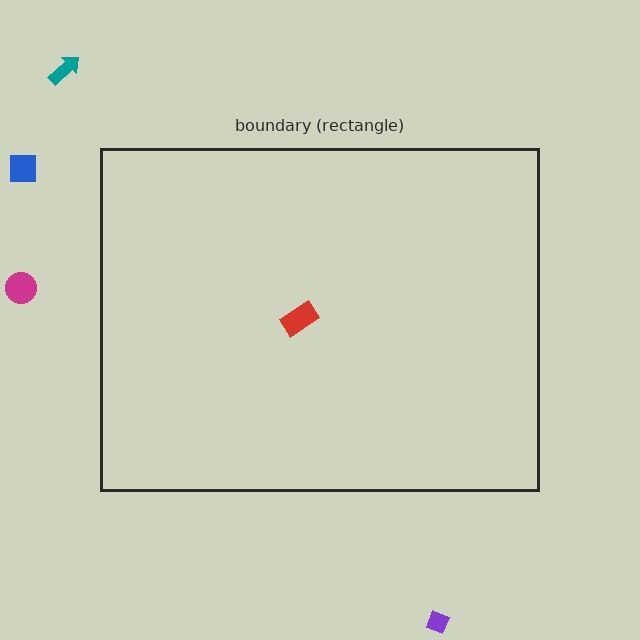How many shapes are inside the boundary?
1 inside, 4 outside.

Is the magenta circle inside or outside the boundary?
Outside.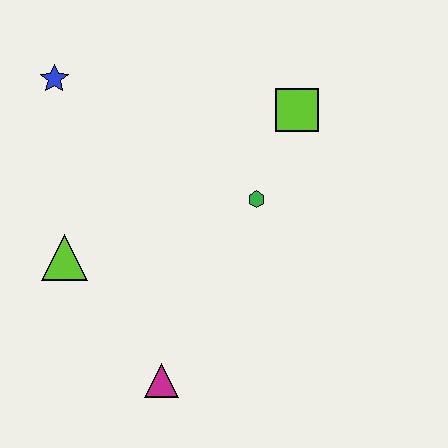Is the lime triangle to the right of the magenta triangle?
No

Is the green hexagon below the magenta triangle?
No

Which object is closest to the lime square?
The green hexagon is closest to the lime square.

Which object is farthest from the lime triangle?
The lime square is farthest from the lime triangle.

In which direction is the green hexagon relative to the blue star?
The green hexagon is to the right of the blue star.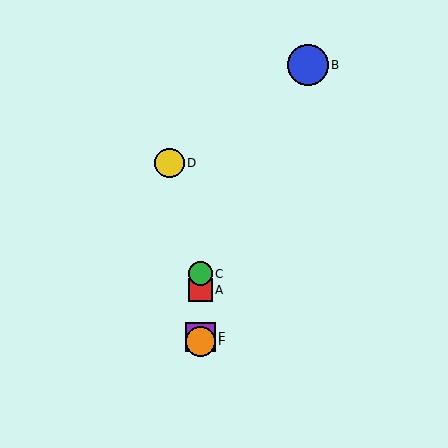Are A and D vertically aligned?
No, A is at x≈200 and D is at x≈169.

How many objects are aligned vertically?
4 objects (A, C, E, F) are aligned vertically.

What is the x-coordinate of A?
Object A is at x≈200.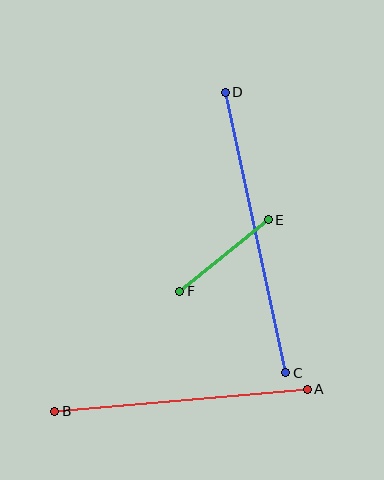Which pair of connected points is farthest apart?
Points C and D are farthest apart.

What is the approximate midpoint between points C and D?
The midpoint is at approximately (256, 233) pixels.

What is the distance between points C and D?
The distance is approximately 287 pixels.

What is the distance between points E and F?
The distance is approximately 114 pixels.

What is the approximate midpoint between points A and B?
The midpoint is at approximately (181, 400) pixels.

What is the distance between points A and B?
The distance is approximately 253 pixels.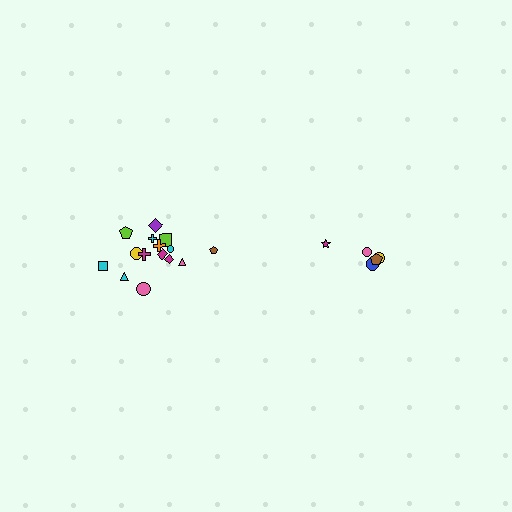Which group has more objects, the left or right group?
The left group.